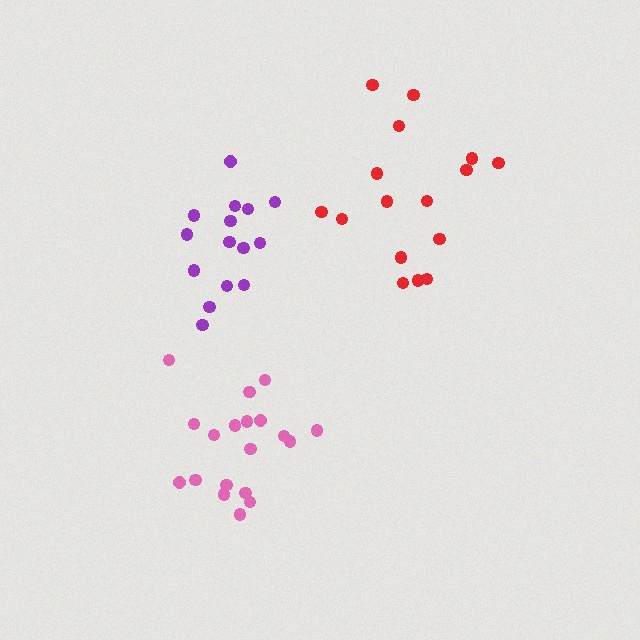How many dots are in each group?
Group 1: 15 dots, Group 2: 16 dots, Group 3: 19 dots (50 total).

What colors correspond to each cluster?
The clusters are colored: purple, red, pink.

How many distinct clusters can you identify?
There are 3 distinct clusters.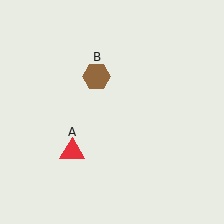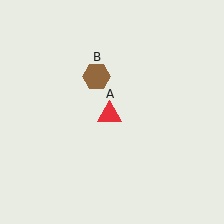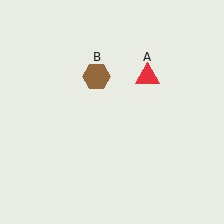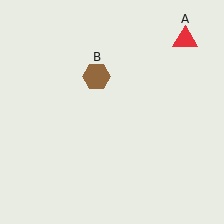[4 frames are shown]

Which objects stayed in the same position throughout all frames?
Brown hexagon (object B) remained stationary.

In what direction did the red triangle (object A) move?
The red triangle (object A) moved up and to the right.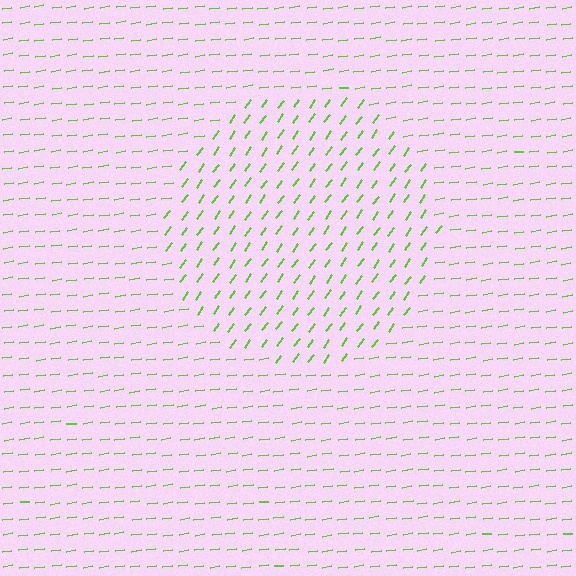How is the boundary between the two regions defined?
The boundary is defined purely by a change in line orientation (approximately 45 degrees difference). All lines are the same color and thickness.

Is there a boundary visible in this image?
Yes, there is a texture boundary formed by a change in line orientation.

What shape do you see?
I see a circle.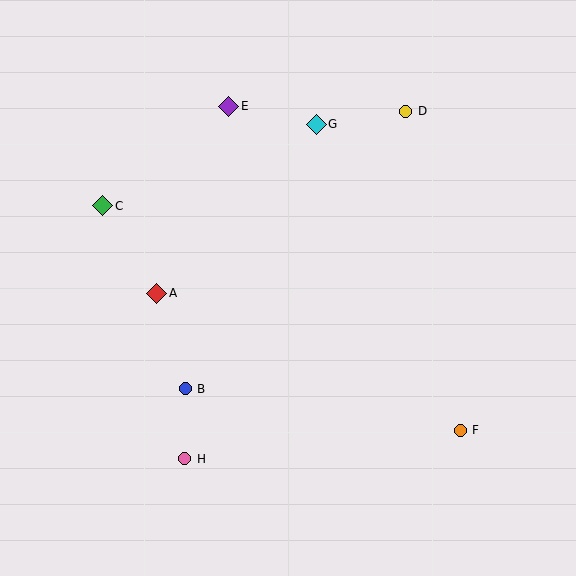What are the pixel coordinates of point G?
Point G is at (316, 124).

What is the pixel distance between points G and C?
The distance between G and C is 229 pixels.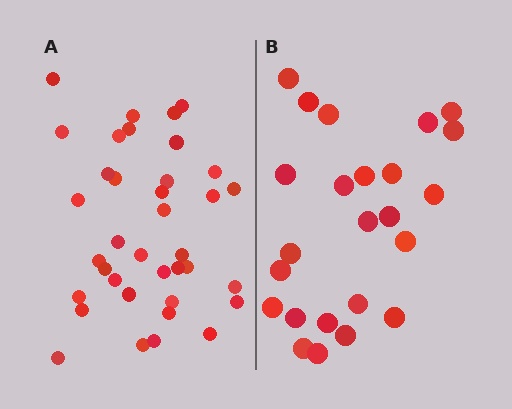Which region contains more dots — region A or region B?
Region A (the left region) has more dots.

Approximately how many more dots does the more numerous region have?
Region A has approximately 15 more dots than region B.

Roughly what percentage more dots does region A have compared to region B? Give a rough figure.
About 55% more.